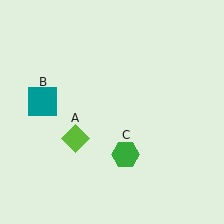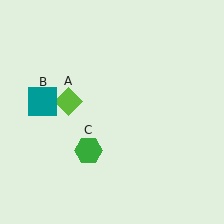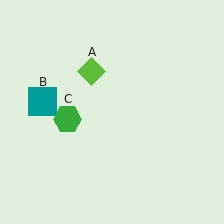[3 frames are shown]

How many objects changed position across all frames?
2 objects changed position: lime diamond (object A), green hexagon (object C).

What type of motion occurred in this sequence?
The lime diamond (object A), green hexagon (object C) rotated clockwise around the center of the scene.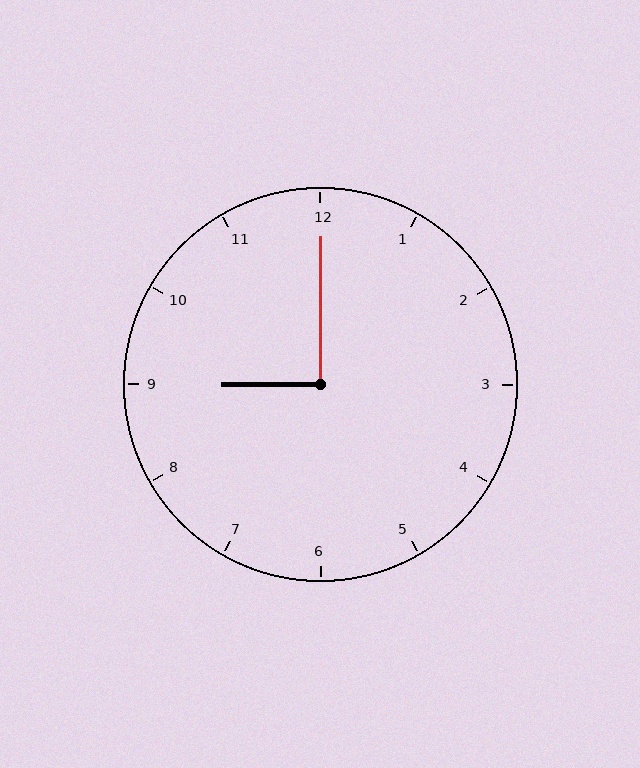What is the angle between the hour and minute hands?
Approximately 90 degrees.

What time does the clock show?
9:00.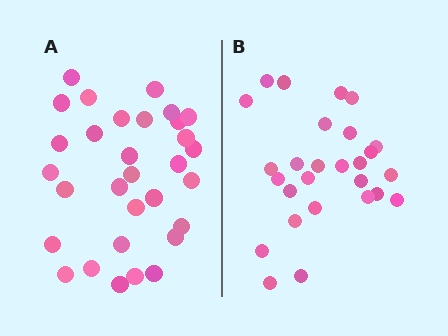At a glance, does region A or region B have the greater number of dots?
Region A (the left region) has more dots.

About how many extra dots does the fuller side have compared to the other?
Region A has about 4 more dots than region B.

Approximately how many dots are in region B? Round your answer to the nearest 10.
About 30 dots. (The exact count is 27, which rounds to 30.)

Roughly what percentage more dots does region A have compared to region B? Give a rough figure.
About 15% more.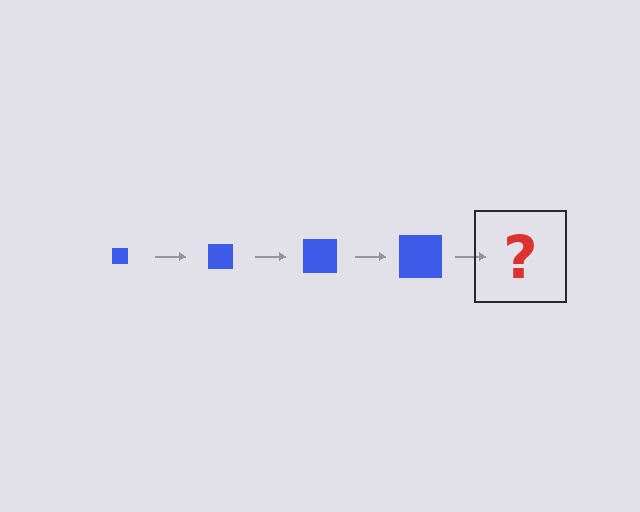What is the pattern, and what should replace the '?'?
The pattern is that the square gets progressively larger each step. The '?' should be a blue square, larger than the previous one.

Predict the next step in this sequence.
The next step is a blue square, larger than the previous one.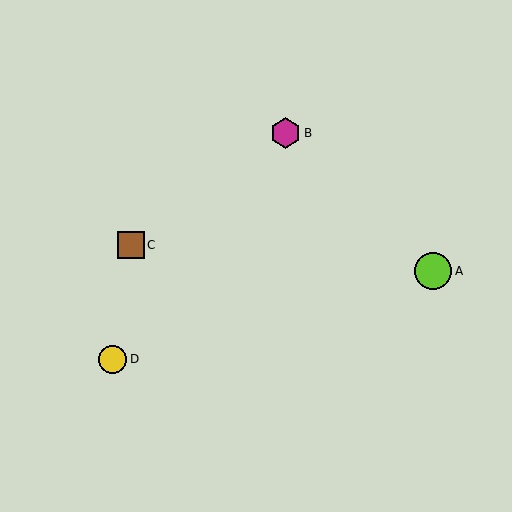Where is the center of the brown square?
The center of the brown square is at (131, 245).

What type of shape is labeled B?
Shape B is a magenta hexagon.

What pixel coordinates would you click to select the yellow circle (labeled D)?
Click at (112, 359) to select the yellow circle D.